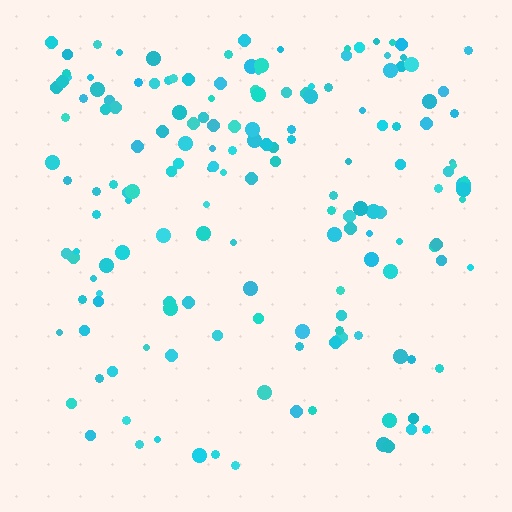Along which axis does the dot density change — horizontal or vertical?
Vertical.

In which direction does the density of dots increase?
From bottom to top, with the top side densest.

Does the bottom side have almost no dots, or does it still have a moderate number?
Still a moderate number, just noticeably fewer than the top.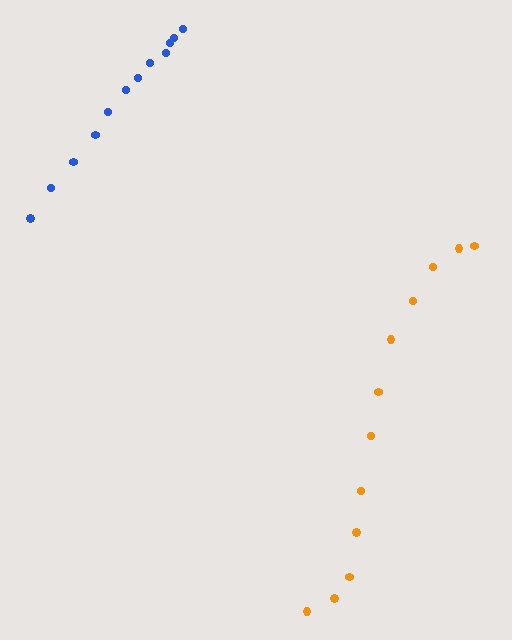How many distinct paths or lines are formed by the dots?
There are 2 distinct paths.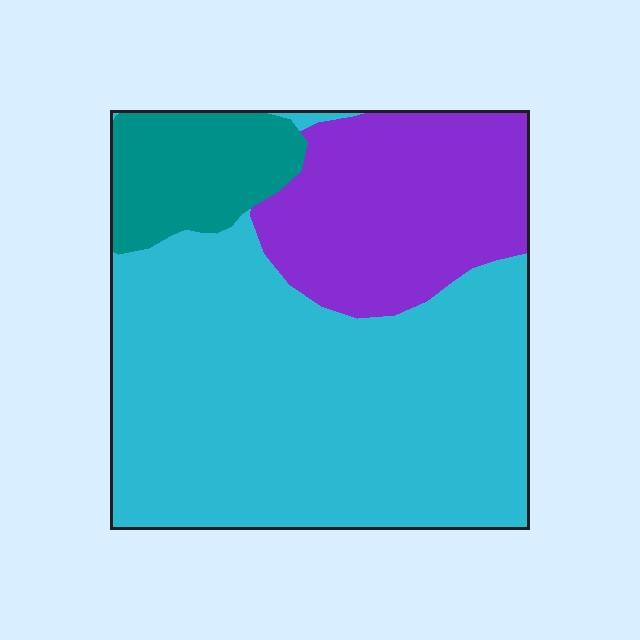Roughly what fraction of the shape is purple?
Purple takes up between a quarter and a half of the shape.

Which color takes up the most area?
Cyan, at roughly 60%.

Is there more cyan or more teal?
Cyan.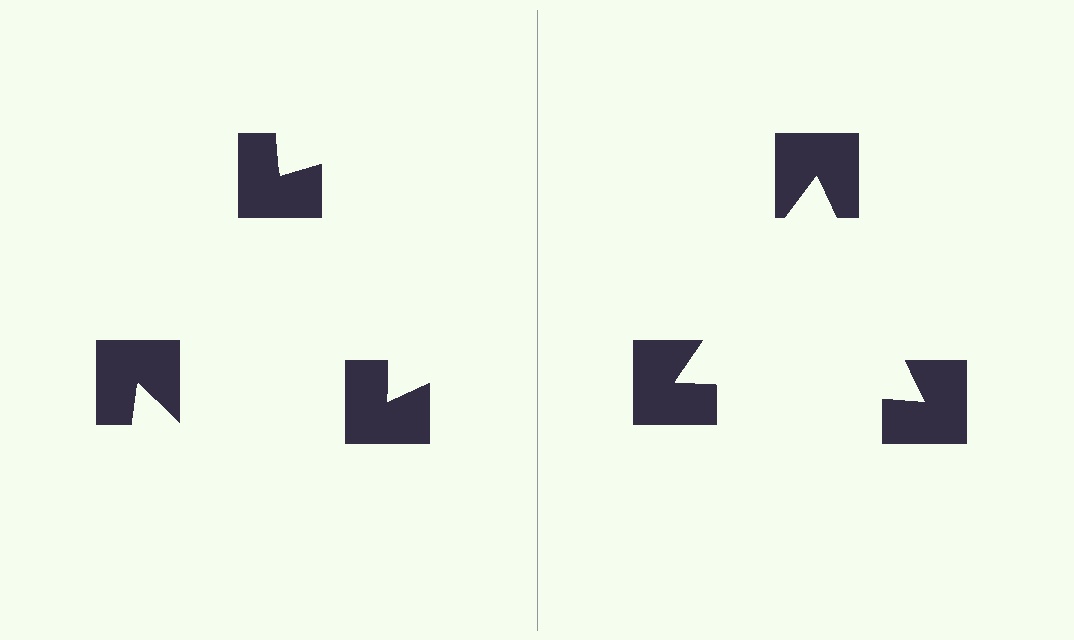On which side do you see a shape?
An illusory triangle appears on the right side. On the left side the wedge cuts are rotated, so no coherent shape forms.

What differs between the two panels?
The notched squares are positioned identically on both sides; only the wedge orientations differ. On the right they align to a triangle; on the left they are misaligned.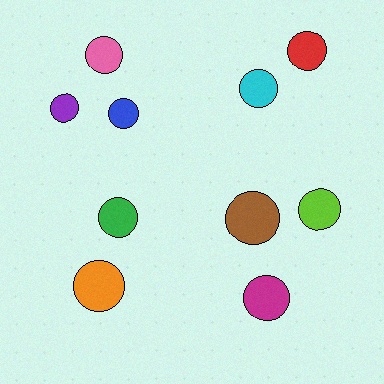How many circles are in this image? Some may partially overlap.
There are 10 circles.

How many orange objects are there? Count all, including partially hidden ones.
There is 1 orange object.